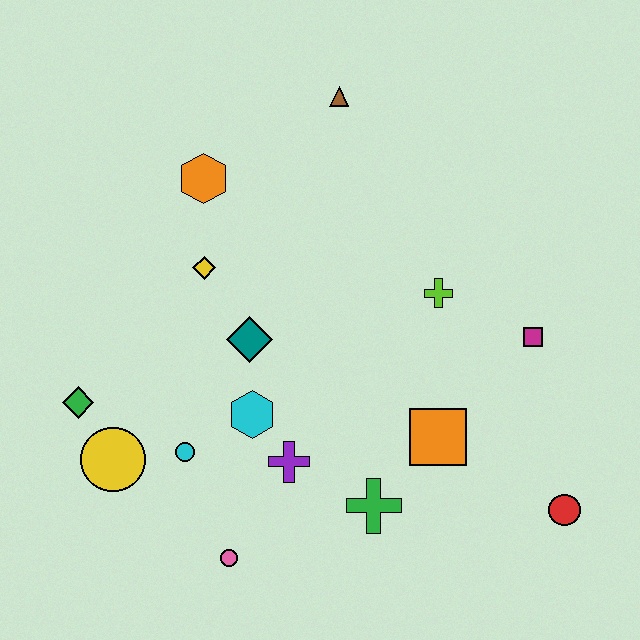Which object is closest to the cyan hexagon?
The purple cross is closest to the cyan hexagon.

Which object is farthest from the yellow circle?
The red circle is farthest from the yellow circle.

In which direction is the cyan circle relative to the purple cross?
The cyan circle is to the left of the purple cross.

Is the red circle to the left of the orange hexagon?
No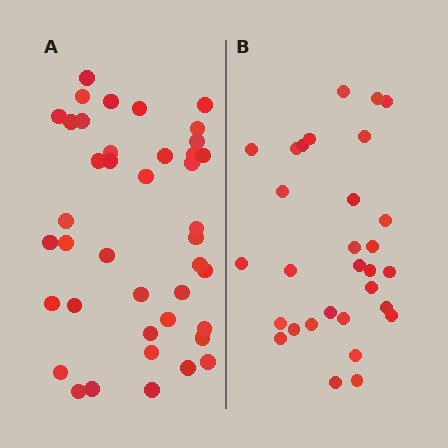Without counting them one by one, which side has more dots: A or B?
Region A (the left region) has more dots.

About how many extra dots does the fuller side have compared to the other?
Region A has roughly 12 or so more dots than region B.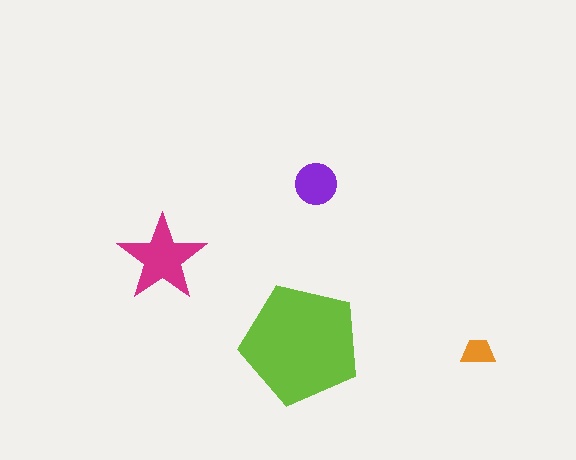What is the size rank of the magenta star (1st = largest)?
2nd.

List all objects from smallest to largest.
The orange trapezoid, the purple circle, the magenta star, the lime pentagon.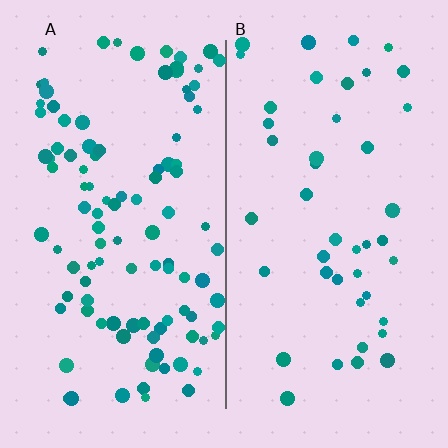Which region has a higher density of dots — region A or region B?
A (the left).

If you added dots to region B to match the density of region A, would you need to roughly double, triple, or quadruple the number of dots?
Approximately double.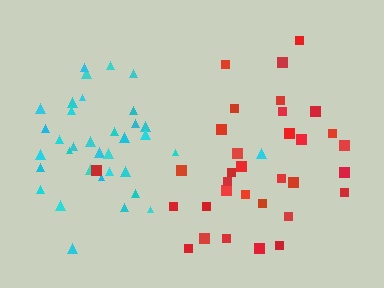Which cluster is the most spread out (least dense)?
Red.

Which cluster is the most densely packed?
Cyan.